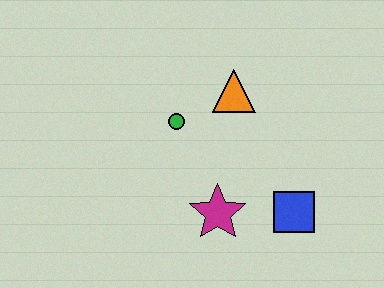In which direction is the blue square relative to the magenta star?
The blue square is to the right of the magenta star.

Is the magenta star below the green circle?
Yes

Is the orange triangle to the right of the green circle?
Yes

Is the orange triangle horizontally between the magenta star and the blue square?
Yes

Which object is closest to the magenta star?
The blue square is closest to the magenta star.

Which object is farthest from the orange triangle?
The blue square is farthest from the orange triangle.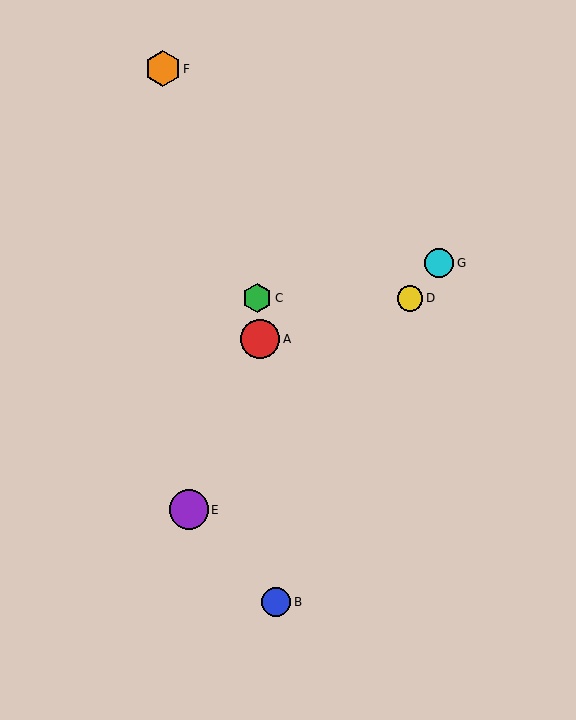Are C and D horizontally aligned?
Yes, both are at y≈298.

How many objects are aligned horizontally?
2 objects (C, D) are aligned horizontally.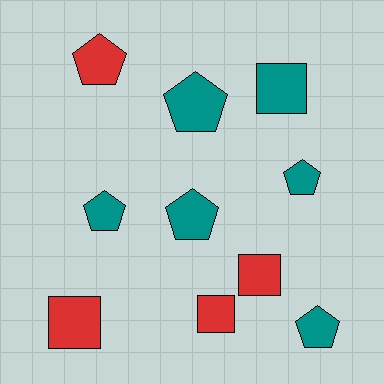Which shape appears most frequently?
Pentagon, with 6 objects.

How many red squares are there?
There are 3 red squares.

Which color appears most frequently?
Teal, with 6 objects.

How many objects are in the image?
There are 10 objects.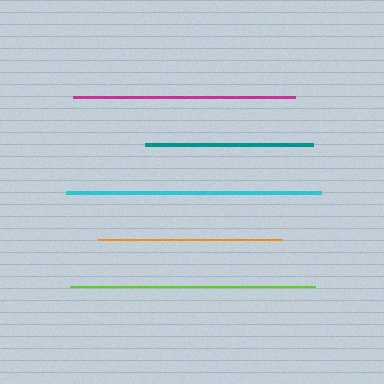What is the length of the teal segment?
The teal segment is approximately 168 pixels long.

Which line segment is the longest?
The cyan line is the longest at approximately 256 pixels.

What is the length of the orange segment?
The orange segment is approximately 184 pixels long.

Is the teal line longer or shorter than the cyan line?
The cyan line is longer than the teal line.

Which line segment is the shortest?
The teal line is the shortest at approximately 168 pixels.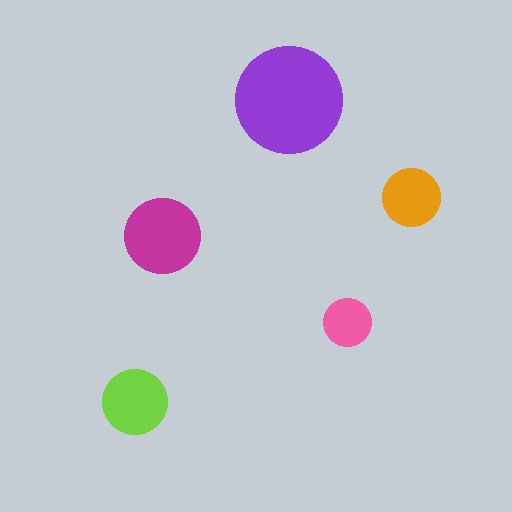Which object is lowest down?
The lime circle is bottommost.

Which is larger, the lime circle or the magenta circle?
The magenta one.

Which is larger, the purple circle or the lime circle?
The purple one.